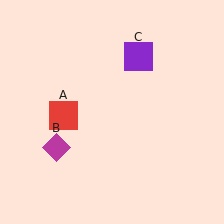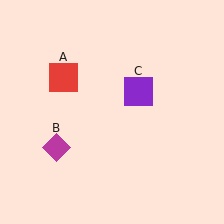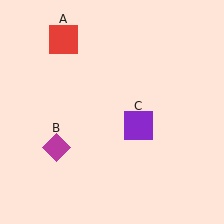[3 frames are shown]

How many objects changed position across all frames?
2 objects changed position: red square (object A), purple square (object C).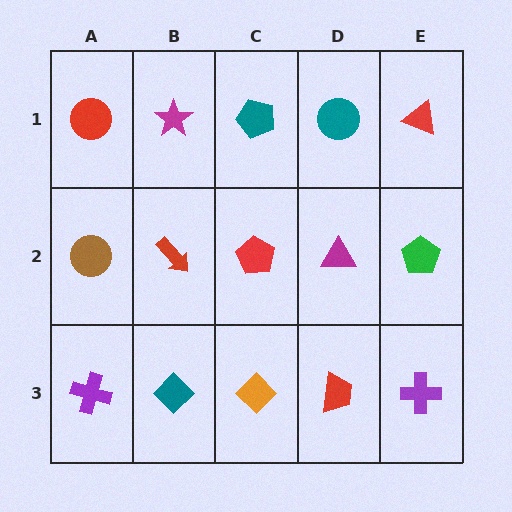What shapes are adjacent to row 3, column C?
A red pentagon (row 2, column C), a teal diamond (row 3, column B), a red trapezoid (row 3, column D).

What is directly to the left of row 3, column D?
An orange diamond.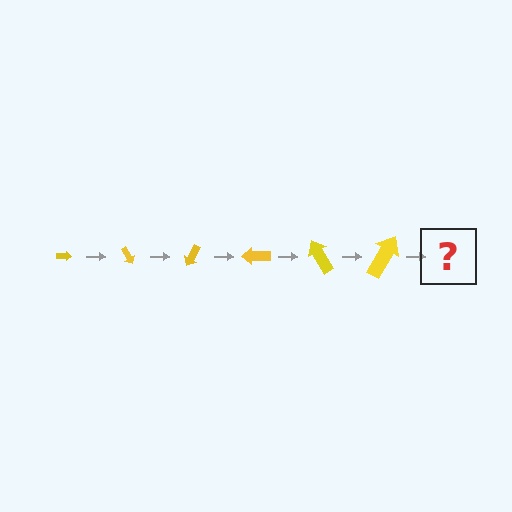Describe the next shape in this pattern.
It should be an arrow, larger than the previous one and rotated 360 degrees from the start.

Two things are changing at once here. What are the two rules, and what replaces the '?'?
The two rules are that the arrow grows larger each step and it rotates 60 degrees each step. The '?' should be an arrow, larger than the previous one and rotated 360 degrees from the start.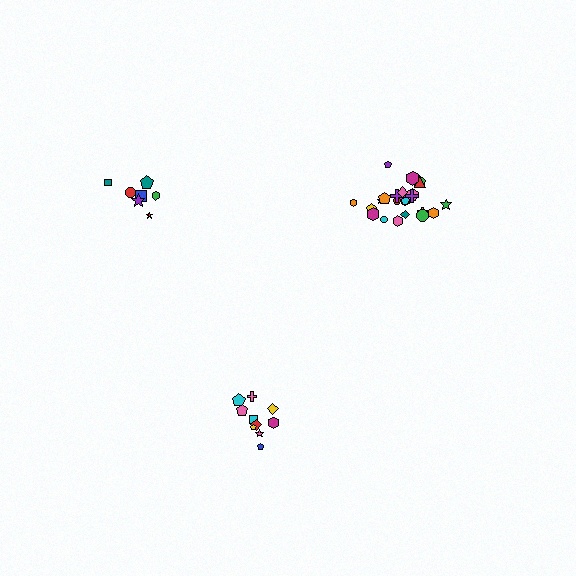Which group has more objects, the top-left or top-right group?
The top-right group.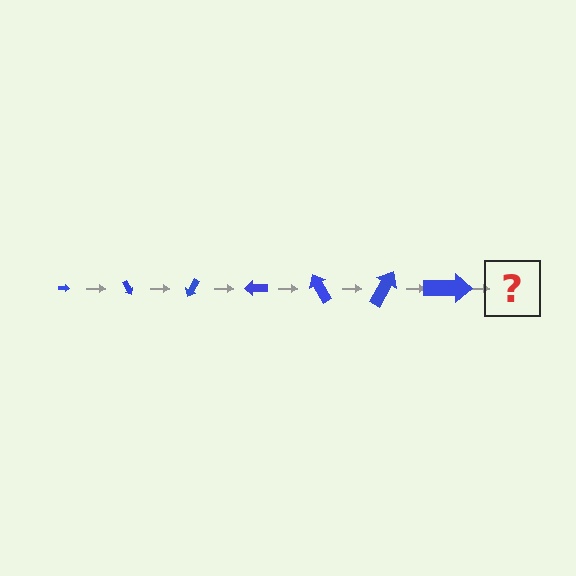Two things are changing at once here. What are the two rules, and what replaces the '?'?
The two rules are that the arrow grows larger each step and it rotates 60 degrees each step. The '?' should be an arrow, larger than the previous one and rotated 420 degrees from the start.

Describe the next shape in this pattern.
It should be an arrow, larger than the previous one and rotated 420 degrees from the start.